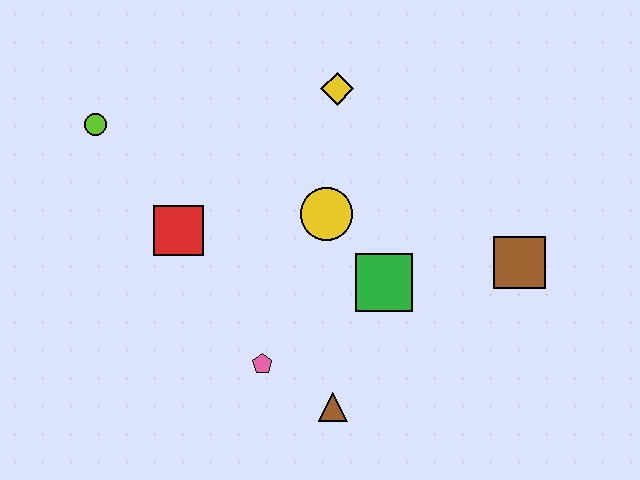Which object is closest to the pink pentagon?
The brown triangle is closest to the pink pentagon.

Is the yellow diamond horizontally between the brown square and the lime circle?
Yes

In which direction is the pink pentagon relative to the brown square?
The pink pentagon is to the left of the brown square.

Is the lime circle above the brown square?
Yes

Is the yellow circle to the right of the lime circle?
Yes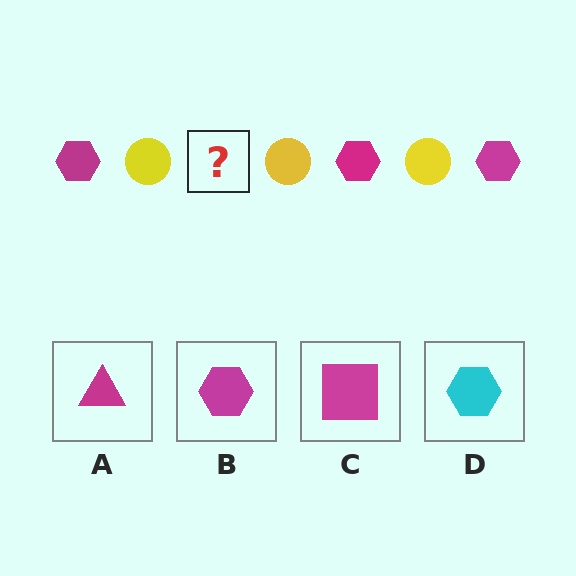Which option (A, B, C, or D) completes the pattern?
B.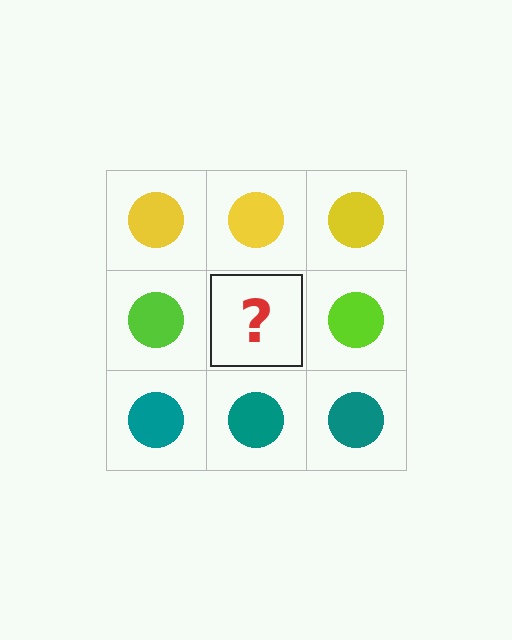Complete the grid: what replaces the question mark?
The question mark should be replaced with a lime circle.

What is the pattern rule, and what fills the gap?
The rule is that each row has a consistent color. The gap should be filled with a lime circle.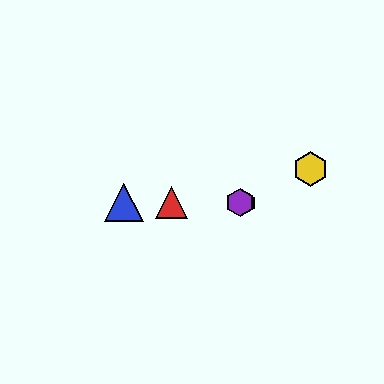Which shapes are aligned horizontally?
The red triangle, the blue triangle, the green hexagon, the purple hexagon are aligned horizontally.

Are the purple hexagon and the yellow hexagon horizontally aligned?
No, the purple hexagon is at y≈203 and the yellow hexagon is at y≈169.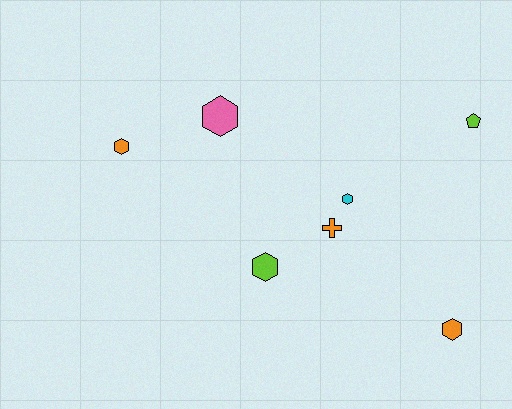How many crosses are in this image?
There is 1 cross.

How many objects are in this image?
There are 7 objects.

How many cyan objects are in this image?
There is 1 cyan object.